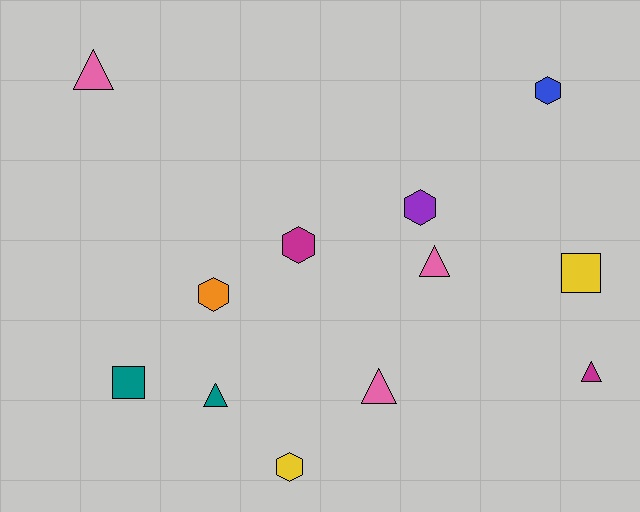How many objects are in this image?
There are 12 objects.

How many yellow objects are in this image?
There are 2 yellow objects.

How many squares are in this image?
There are 2 squares.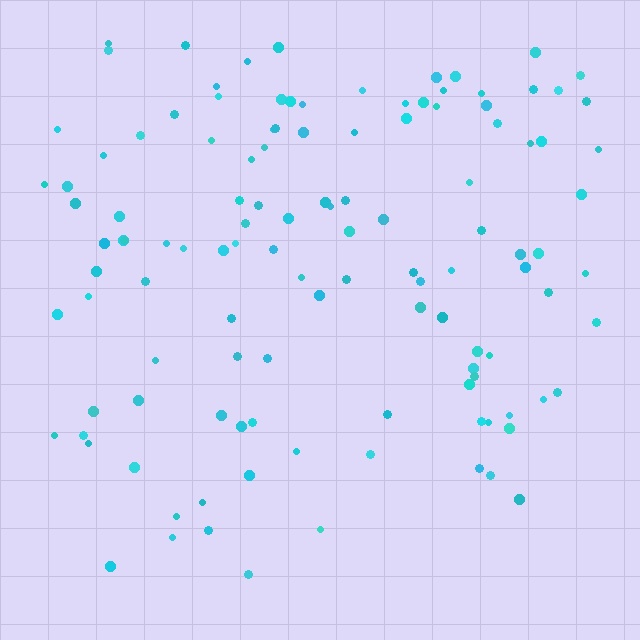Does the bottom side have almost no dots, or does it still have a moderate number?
Still a moderate number, just noticeably fewer than the top.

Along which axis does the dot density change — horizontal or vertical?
Vertical.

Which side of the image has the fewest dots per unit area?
The bottom.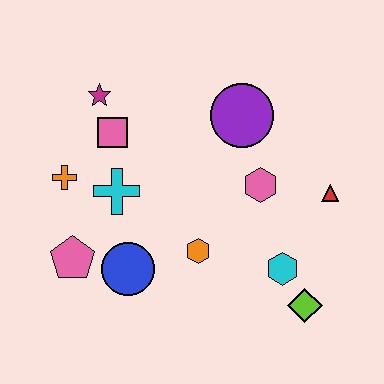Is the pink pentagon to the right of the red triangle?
No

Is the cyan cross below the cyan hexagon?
No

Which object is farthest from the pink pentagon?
The red triangle is farthest from the pink pentagon.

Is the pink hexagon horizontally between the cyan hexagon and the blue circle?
Yes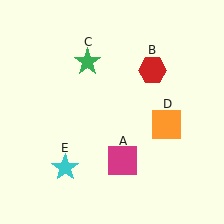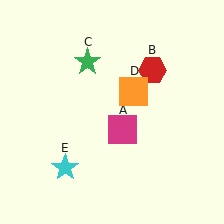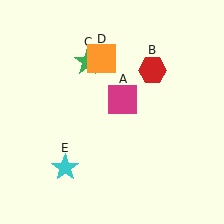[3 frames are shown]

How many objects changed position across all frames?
2 objects changed position: magenta square (object A), orange square (object D).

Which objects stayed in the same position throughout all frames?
Red hexagon (object B) and green star (object C) and cyan star (object E) remained stationary.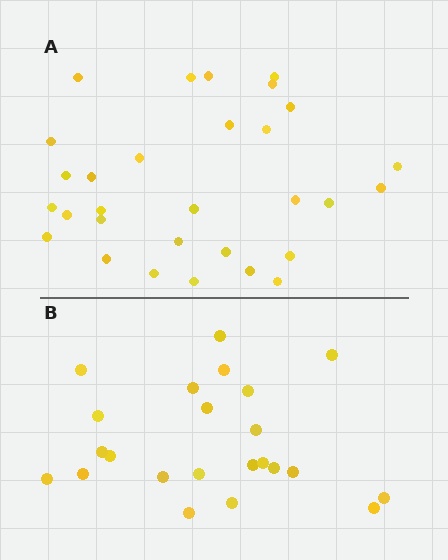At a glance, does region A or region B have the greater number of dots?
Region A (the top region) has more dots.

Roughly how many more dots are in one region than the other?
Region A has roughly 8 or so more dots than region B.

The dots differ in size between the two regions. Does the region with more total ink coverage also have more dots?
No. Region B has more total ink coverage because its dots are larger, but region A actually contains more individual dots. Total area can be misleading — the number of items is what matters here.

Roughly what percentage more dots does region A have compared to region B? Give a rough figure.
About 30% more.